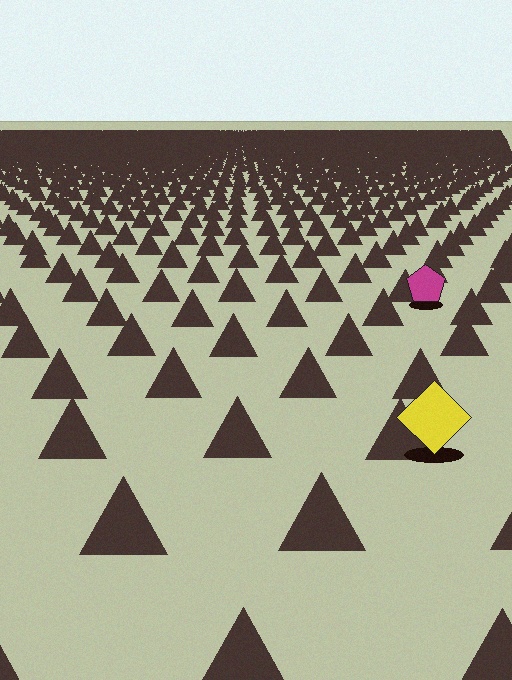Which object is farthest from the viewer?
The magenta pentagon is farthest from the viewer. It appears smaller and the ground texture around it is denser.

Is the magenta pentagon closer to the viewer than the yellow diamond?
No. The yellow diamond is closer — you can tell from the texture gradient: the ground texture is coarser near it.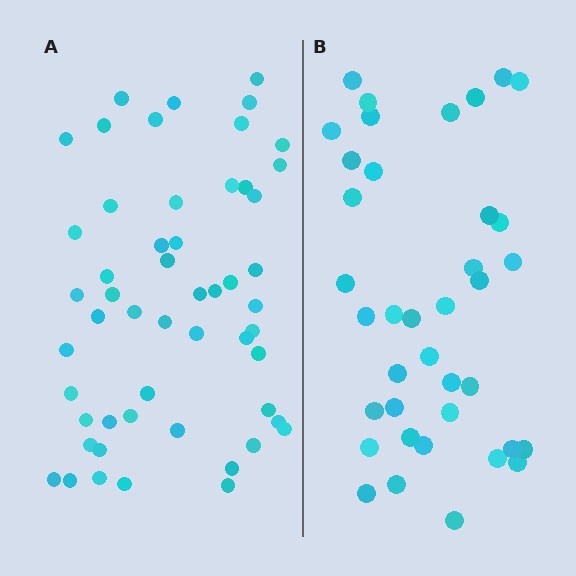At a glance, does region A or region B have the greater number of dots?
Region A (the left region) has more dots.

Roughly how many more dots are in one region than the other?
Region A has approximately 15 more dots than region B.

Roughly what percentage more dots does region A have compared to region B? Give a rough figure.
About 40% more.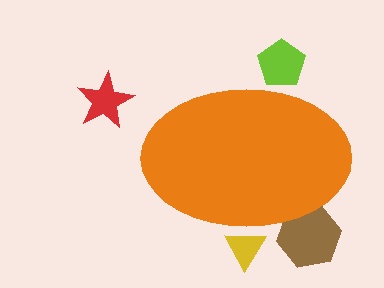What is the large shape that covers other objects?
An orange ellipse.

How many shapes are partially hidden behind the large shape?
3 shapes are partially hidden.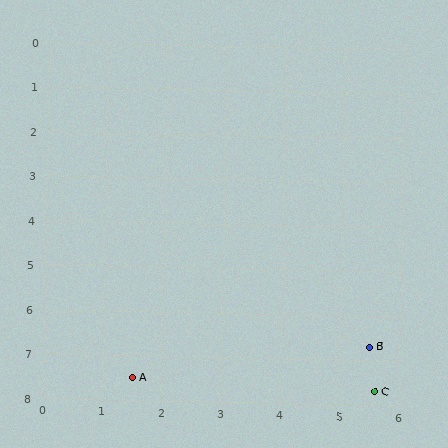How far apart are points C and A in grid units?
Points C and A are about 4.1 grid units apart.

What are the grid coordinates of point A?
Point A is at approximately (1.5, 7.5).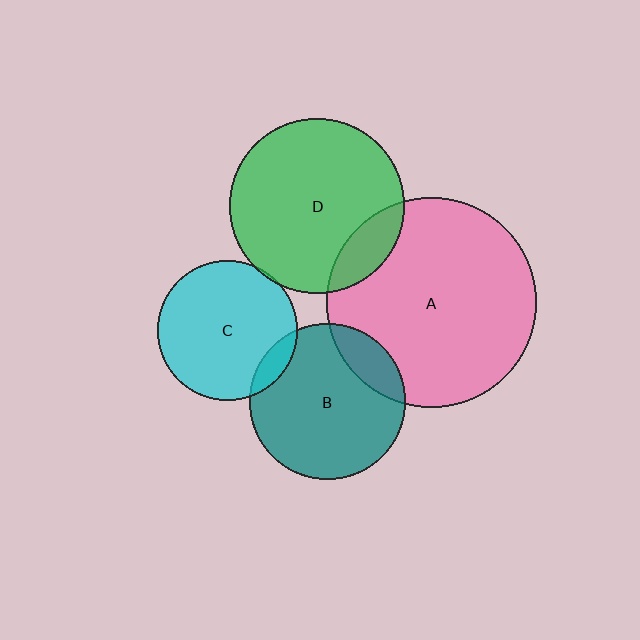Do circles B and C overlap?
Yes.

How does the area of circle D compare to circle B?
Approximately 1.3 times.